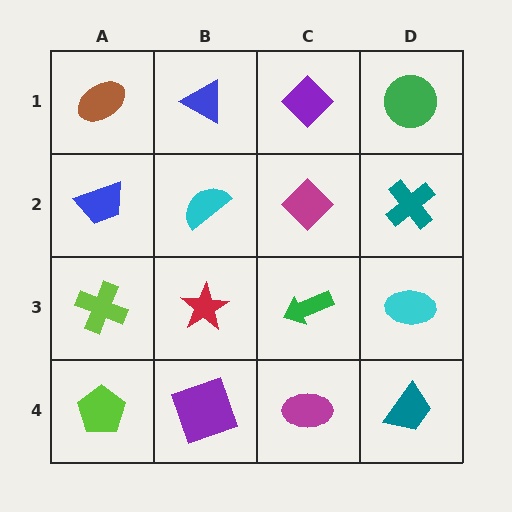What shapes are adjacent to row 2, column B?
A blue triangle (row 1, column B), a red star (row 3, column B), a blue trapezoid (row 2, column A), a magenta diamond (row 2, column C).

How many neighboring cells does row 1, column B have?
3.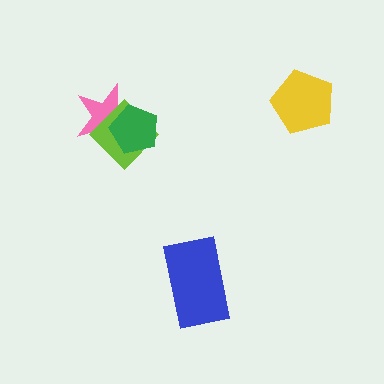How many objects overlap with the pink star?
2 objects overlap with the pink star.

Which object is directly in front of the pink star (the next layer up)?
The lime diamond is directly in front of the pink star.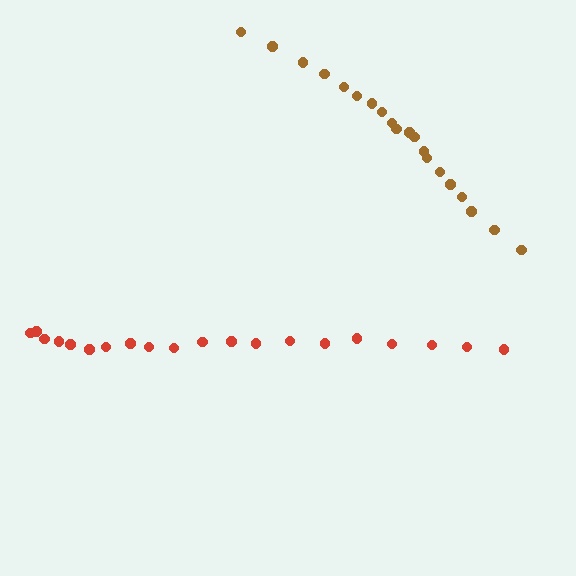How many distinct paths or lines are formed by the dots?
There are 2 distinct paths.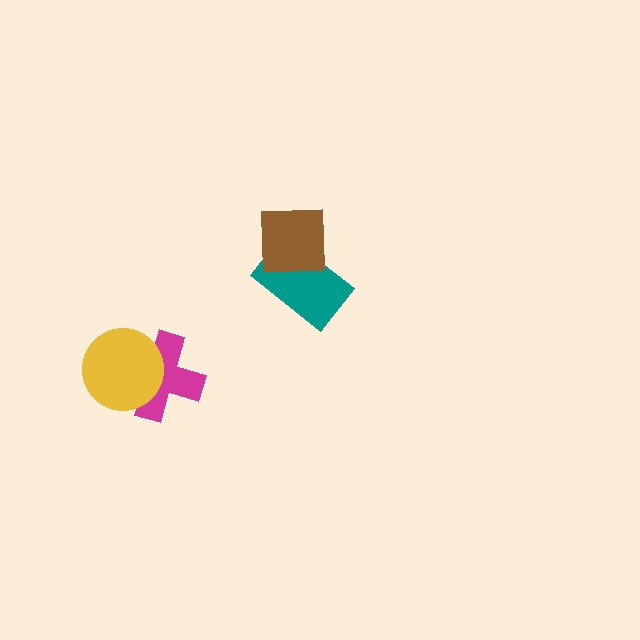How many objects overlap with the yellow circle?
1 object overlaps with the yellow circle.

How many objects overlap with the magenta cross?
1 object overlaps with the magenta cross.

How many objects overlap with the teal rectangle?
1 object overlaps with the teal rectangle.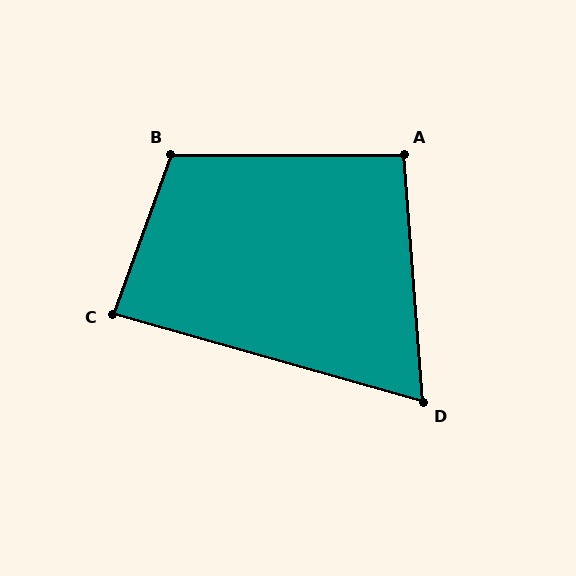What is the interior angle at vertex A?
Approximately 94 degrees (approximately right).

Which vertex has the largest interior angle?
B, at approximately 110 degrees.